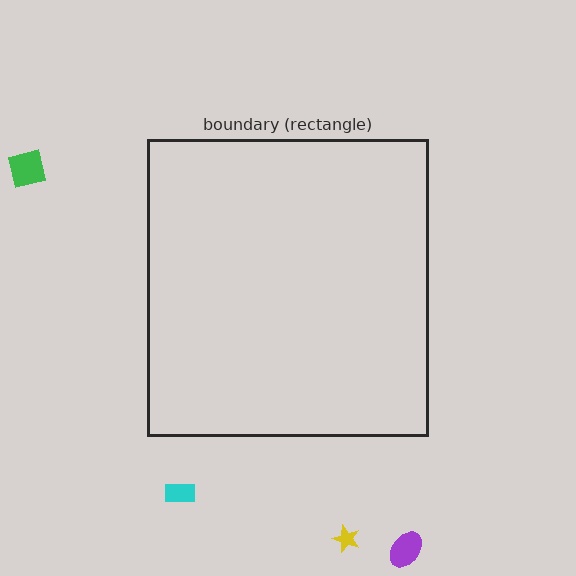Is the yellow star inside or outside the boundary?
Outside.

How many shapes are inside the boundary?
0 inside, 4 outside.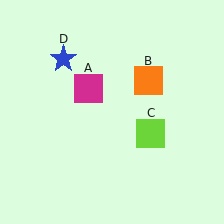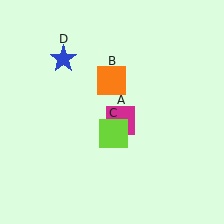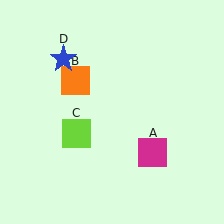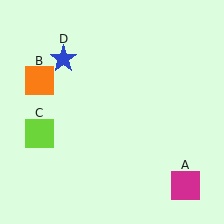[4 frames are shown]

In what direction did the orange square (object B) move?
The orange square (object B) moved left.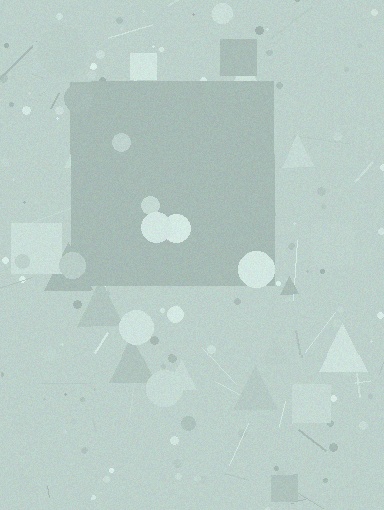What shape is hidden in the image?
A square is hidden in the image.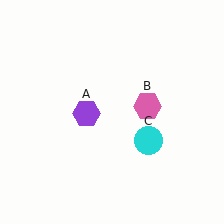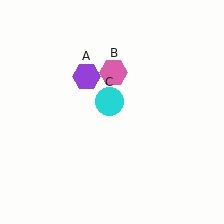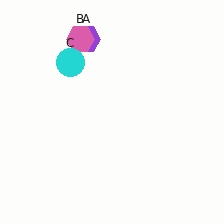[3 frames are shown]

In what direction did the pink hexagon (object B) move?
The pink hexagon (object B) moved up and to the left.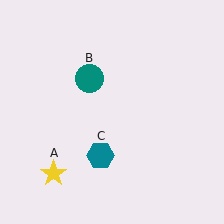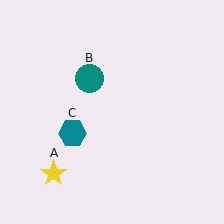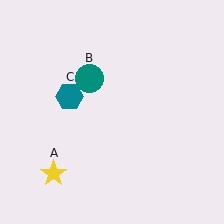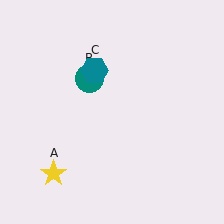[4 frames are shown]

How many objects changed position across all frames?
1 object changed position: teal hexagon (object C).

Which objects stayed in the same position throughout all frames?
Yellow star (object A) and teal circle (object B) remained stationary.